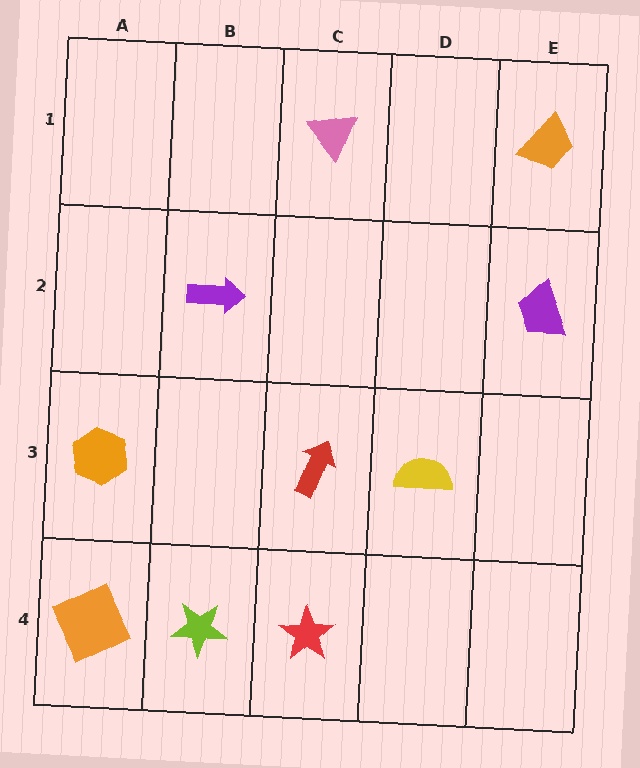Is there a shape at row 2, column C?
No, that cell is empty.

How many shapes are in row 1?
2 shapes.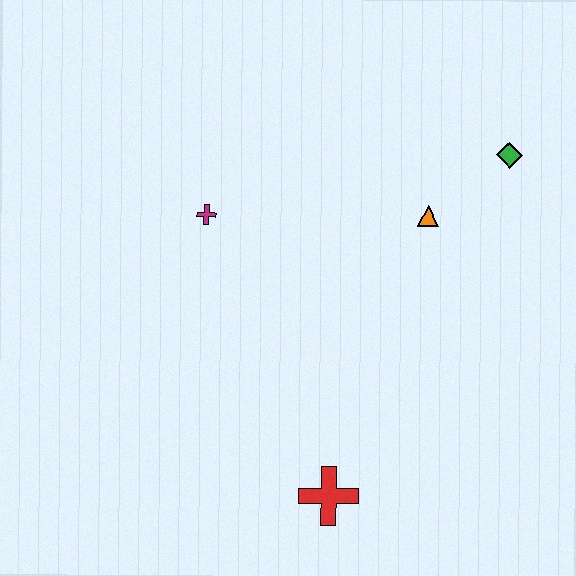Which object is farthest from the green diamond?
The red cross is farthest from the green diamond.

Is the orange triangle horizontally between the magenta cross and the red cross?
No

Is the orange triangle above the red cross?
Yes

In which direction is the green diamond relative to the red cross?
The green diamond is above the red cross.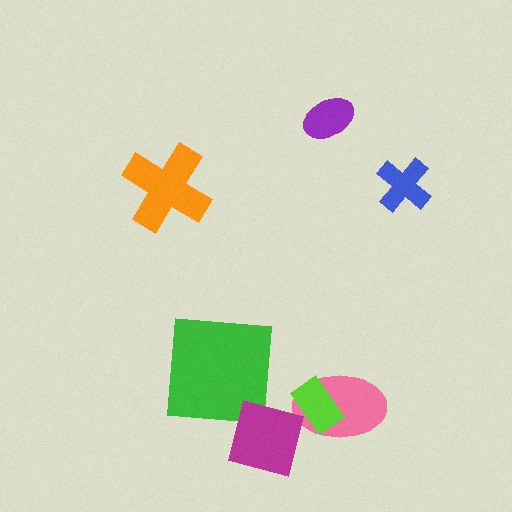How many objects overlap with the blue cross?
0 objects overlap with the blue cross.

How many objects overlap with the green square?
0 objects overlap with the green square.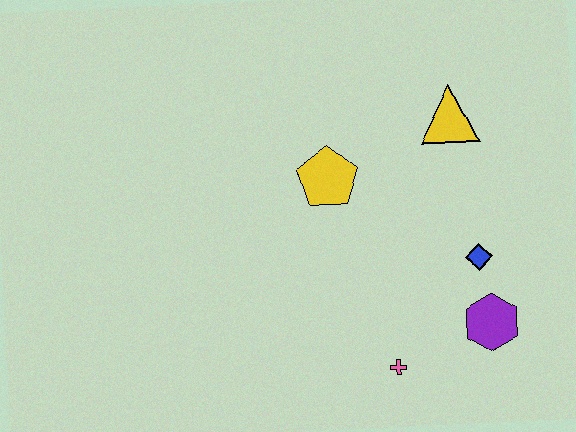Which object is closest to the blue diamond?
The purple hexagon is closest to the blue diamond.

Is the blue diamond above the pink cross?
Yes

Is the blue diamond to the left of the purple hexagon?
Yes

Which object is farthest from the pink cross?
The yellow triangle is farthest from the pink cross.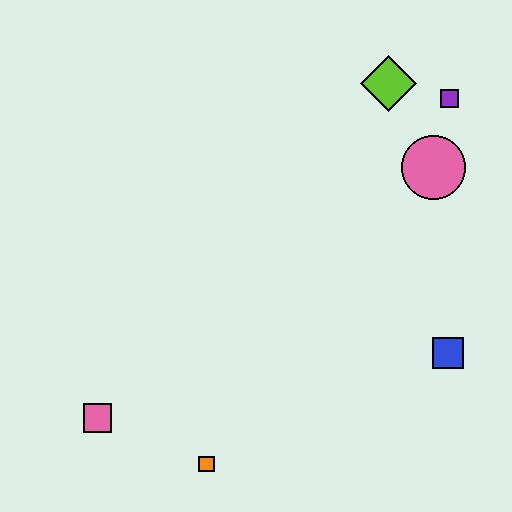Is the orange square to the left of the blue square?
Yes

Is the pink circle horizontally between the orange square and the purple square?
Yes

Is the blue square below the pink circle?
Yes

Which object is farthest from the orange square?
The purple square is farthest from the orange square.